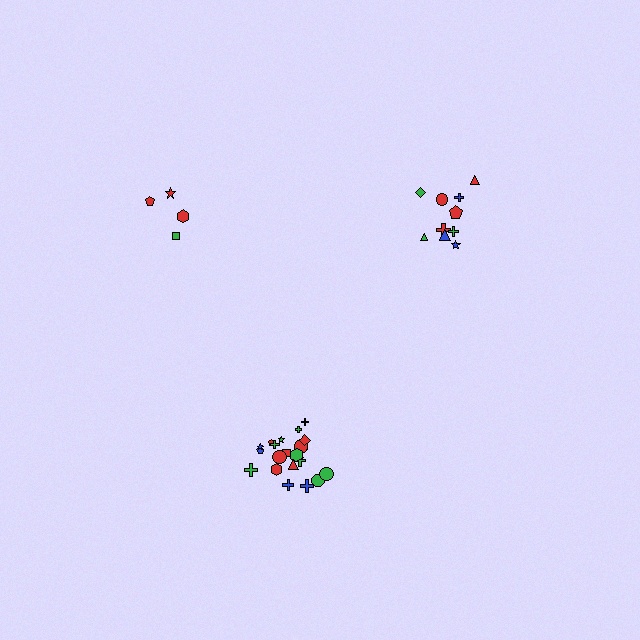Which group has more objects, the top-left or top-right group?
The top-right group.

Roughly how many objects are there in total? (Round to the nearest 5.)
Roughly 35 objects in total.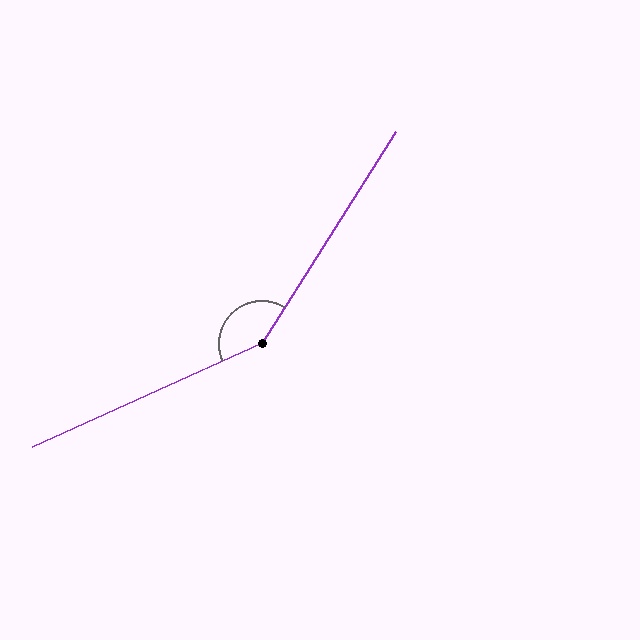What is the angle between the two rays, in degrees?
Approximately 147 degrees.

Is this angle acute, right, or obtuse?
It is obtuse.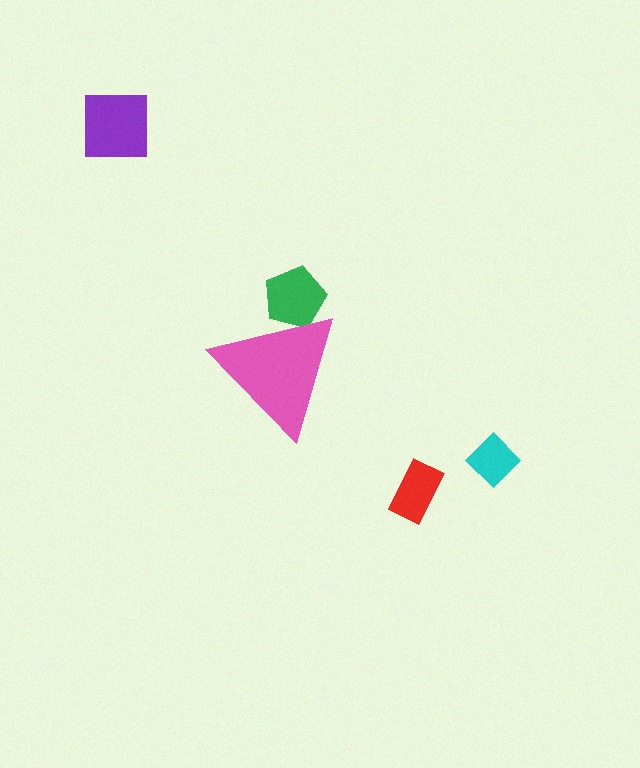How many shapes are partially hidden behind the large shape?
1 shape is partially hidden.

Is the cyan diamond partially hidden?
No, the cyan diamond is fully visible.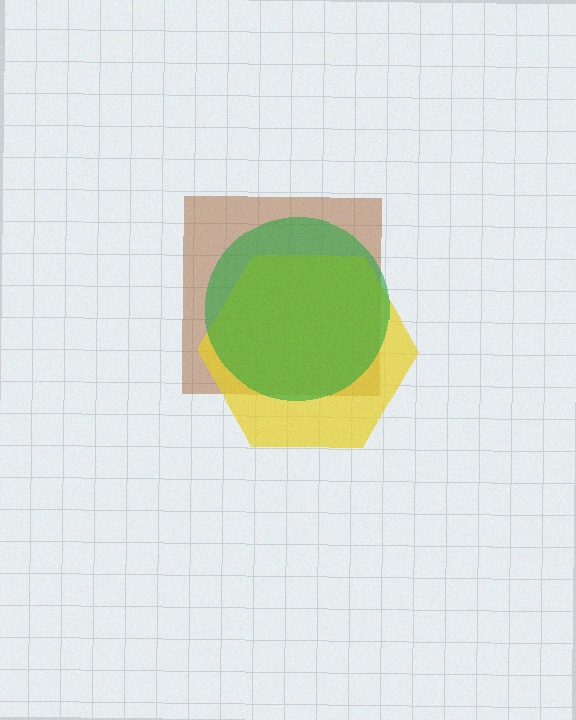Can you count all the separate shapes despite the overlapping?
Yes, there are 3 separate shapes.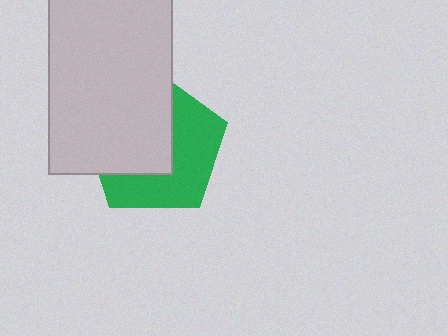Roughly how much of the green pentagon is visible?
About half of it is visible (roughly 48%).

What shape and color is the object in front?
The object in front is a light gray rectangle.